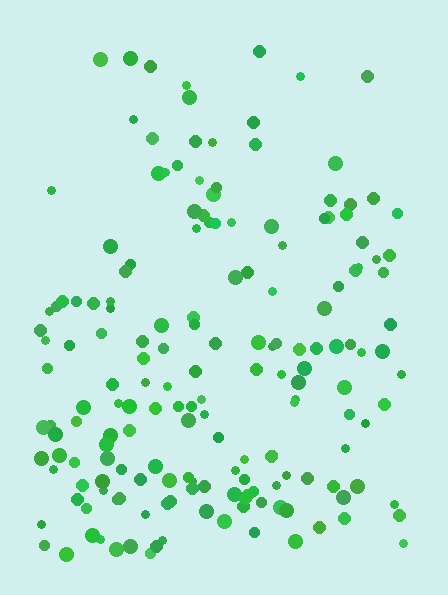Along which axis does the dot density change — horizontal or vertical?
Vertical.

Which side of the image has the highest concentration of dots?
The bottom.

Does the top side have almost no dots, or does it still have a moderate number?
Still a moderate number, just noticeably fewer than the bottom.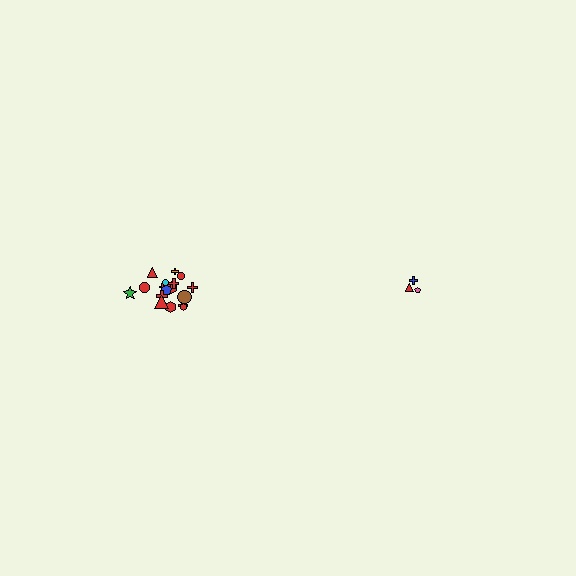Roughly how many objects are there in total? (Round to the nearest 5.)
Roughly 20 objects in total.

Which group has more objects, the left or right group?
The left group.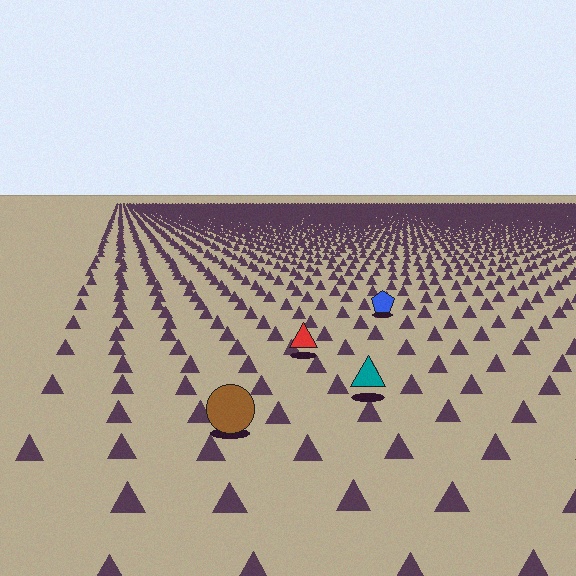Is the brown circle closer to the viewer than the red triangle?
Yes. The brown circle is closer — you can tell from the texture gradient: the ground texture is coarser near it.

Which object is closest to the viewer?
The brown circle is closest. The texture marks near it are larger and more spread out.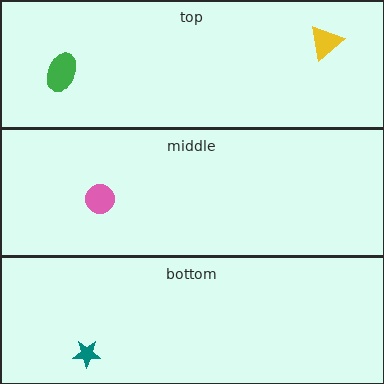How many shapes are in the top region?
2.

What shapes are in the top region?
The green ellipse, the yellow triangle.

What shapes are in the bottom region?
The teal star.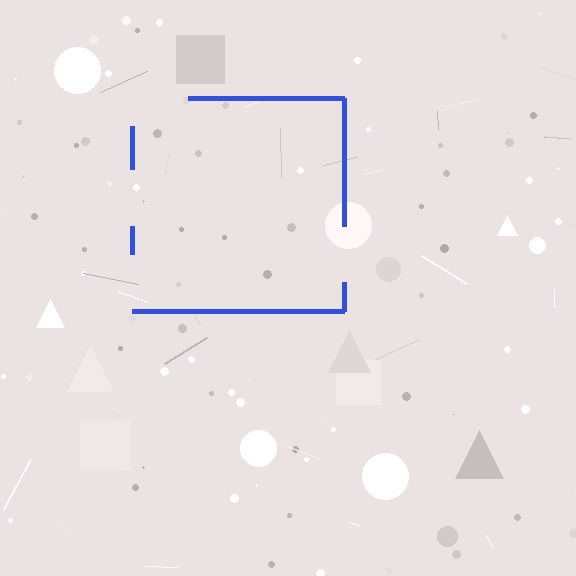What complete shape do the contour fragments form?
The contour fragments form a square.